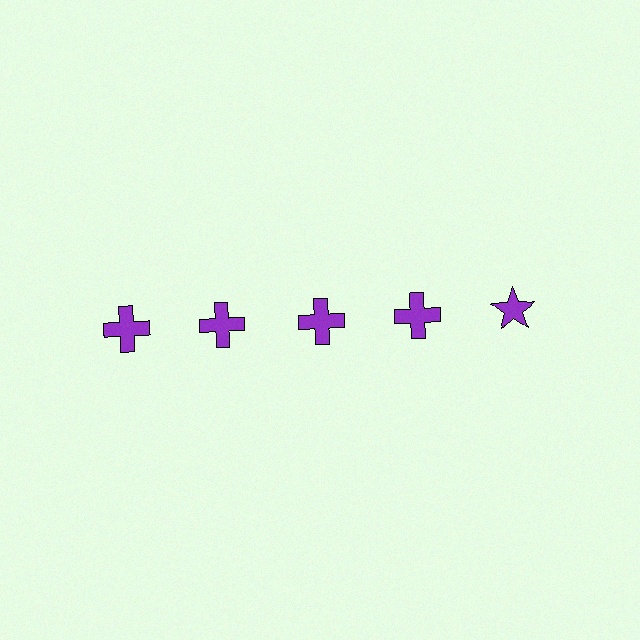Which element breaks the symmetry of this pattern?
The purple star in the top row, rightmost column breaks the symmetry. All other shapes are purple crosses.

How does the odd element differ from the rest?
It has a different shape: star instead of cross.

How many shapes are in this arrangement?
There are 5 shapes arranged in a grid pattern.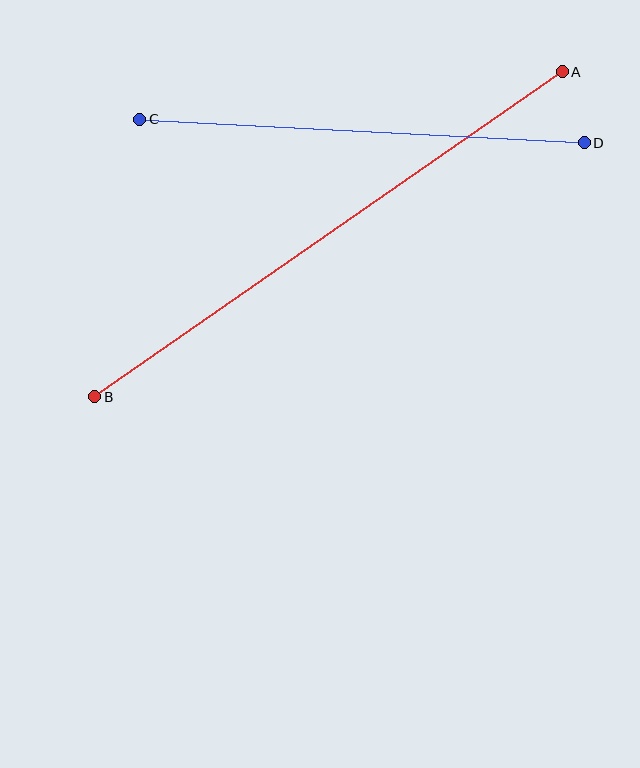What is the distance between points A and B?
The distance is approximately 569 pixels.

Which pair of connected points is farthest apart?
Points A and B are farthest apart.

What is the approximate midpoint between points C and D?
The midpoint is at approximately (362, 131) pixels.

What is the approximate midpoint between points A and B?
The midpoint is at approximately (329, 234) pixels.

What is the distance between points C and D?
The distance is approximately 445 pixels.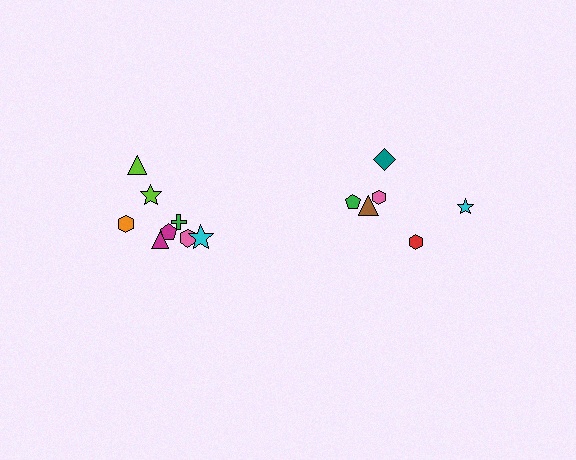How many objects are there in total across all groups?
There are 14 objects.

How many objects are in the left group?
There are 8 objects.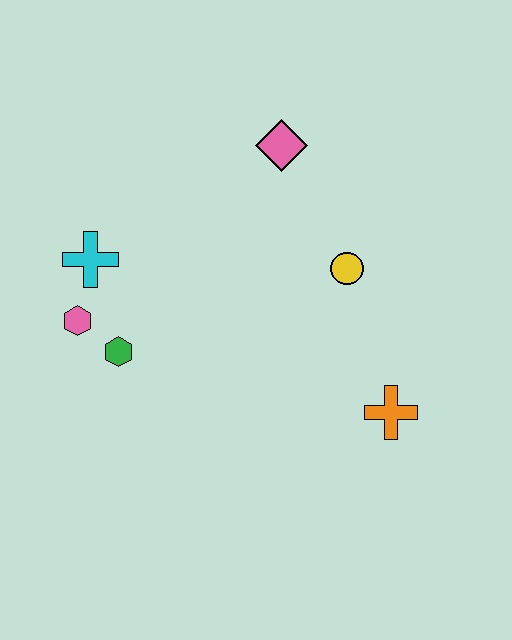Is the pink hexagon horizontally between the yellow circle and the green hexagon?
No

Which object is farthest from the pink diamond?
The orange cross is farthest from the pink diamond.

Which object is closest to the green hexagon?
The pink hexagon is closest to the green hexagon.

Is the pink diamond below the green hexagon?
No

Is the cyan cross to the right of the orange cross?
No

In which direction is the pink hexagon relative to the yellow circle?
The pink hexagon is to the left of the yellow circle.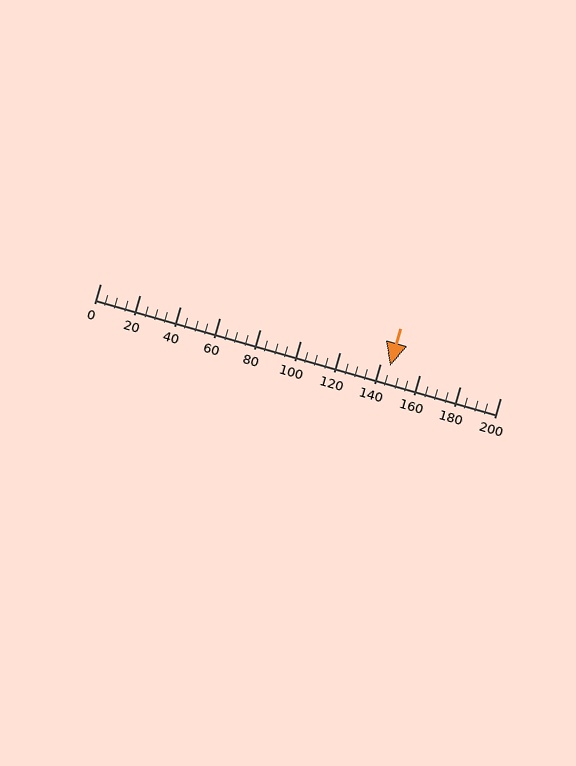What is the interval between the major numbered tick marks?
The major tick marks are spaced 20 units apart.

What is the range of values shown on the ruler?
The ruler shows values from 0 to 200.